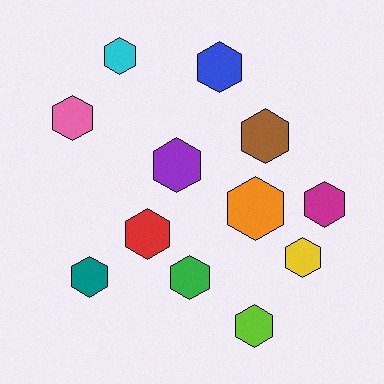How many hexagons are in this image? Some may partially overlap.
There are 12 hexagons.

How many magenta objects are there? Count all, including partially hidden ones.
There is 1 magenta object.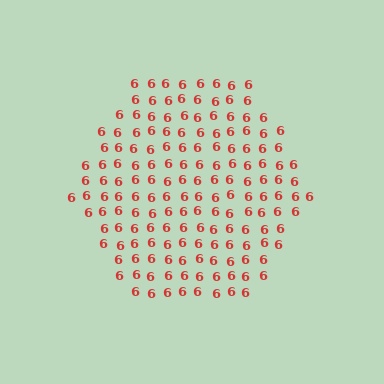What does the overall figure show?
The overall figure shows a hexagon.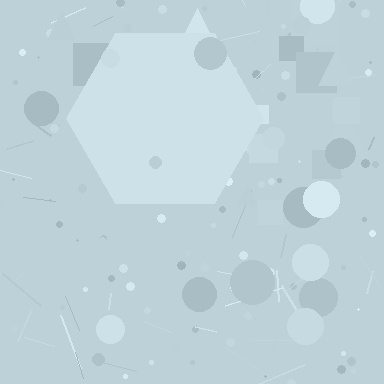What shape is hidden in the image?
A hexagon is hidden in the image.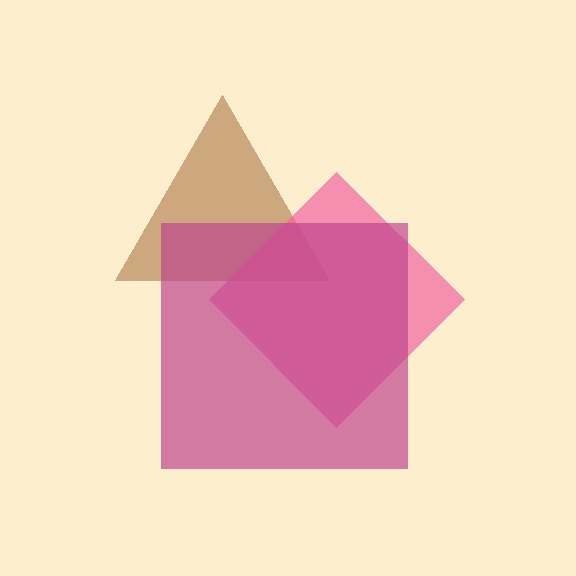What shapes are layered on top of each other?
The layered shapes are: a brown triangle, a pink diamond, a magenta square.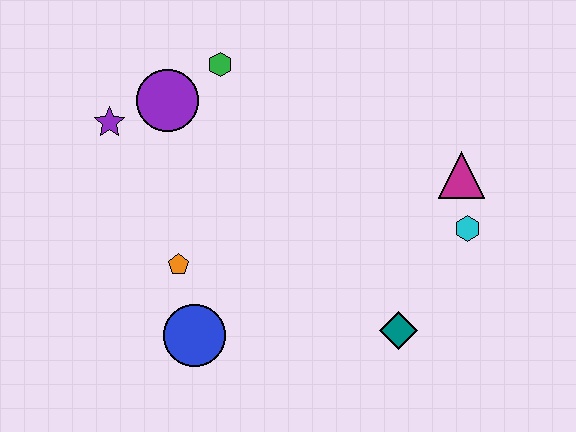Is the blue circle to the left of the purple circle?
No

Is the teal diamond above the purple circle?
No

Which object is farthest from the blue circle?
The magenta triangle is farthest from the blue circle.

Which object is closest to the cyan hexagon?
The magenta triangle is closest to the cyan hexagon.